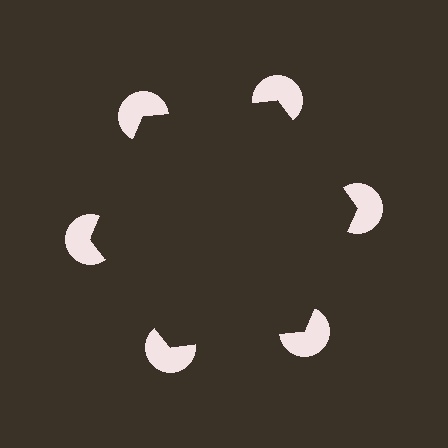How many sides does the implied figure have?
6 sides.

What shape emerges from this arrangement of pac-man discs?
An illusory hexagon — its edges are inferred from the aligned wedge cuts in the pac-man discs, not physically drawn.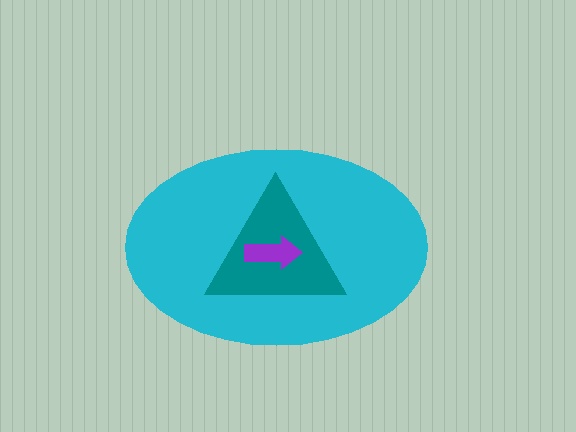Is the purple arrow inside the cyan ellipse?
Yes.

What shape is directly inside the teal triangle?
The purple arrow.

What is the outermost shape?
The cyan ellipse.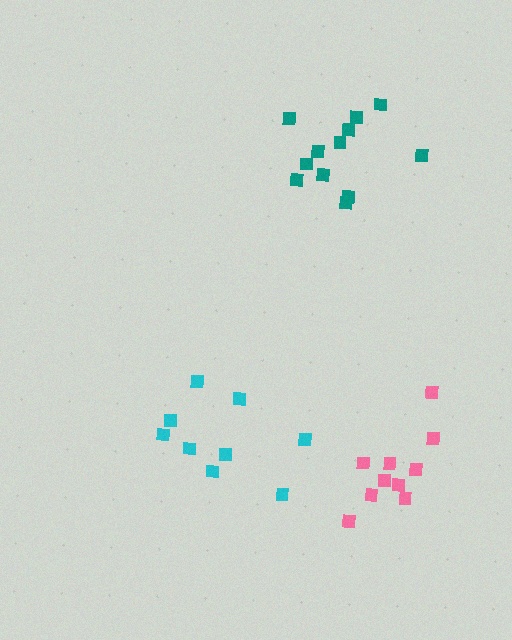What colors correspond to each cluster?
The clusters are colored: cyan, teal, pink.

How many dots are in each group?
Group 1: 9 dots, Group 2: 12 dots, Group 3: 10 dots (31 total).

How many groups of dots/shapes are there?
There are 3 groups.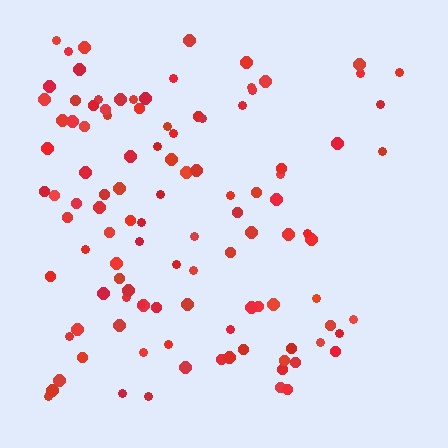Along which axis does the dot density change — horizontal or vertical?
Horizontal.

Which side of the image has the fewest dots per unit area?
The right.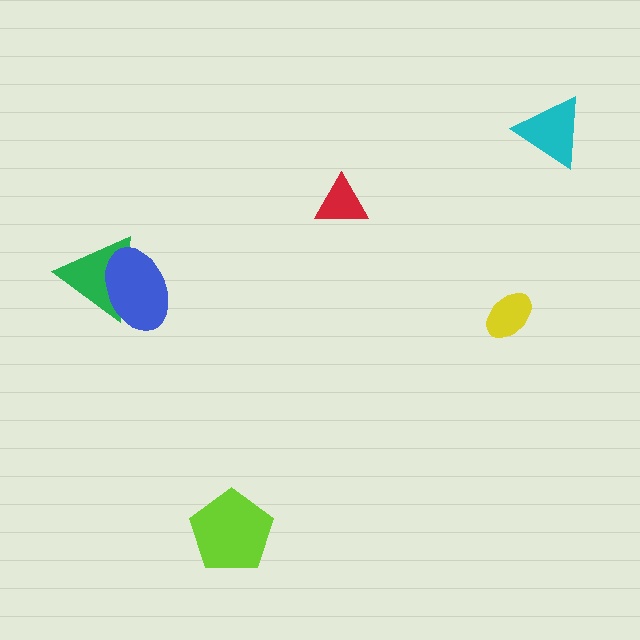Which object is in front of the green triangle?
The blue ellipse is in front of the green triangle.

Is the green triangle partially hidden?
Yes, it is partially covered by another shape.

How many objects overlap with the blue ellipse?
1 object overlaps with the blue ellipse.